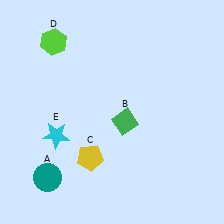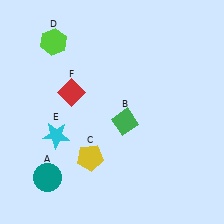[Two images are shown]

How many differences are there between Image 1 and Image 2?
There is 1 difference between the two images.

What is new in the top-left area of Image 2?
A red diamond (F) was added in the top-left area of Image 2.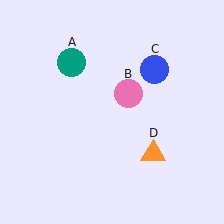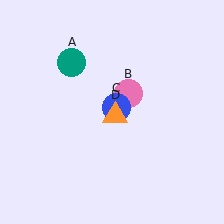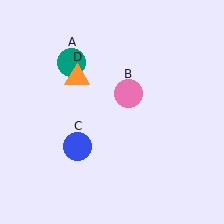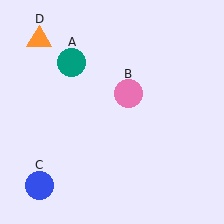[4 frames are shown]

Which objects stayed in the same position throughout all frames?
Teal circle (object A) and pink circle (object B) remained stationary.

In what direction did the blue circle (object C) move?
The blue circle (object C) moved down and to the left.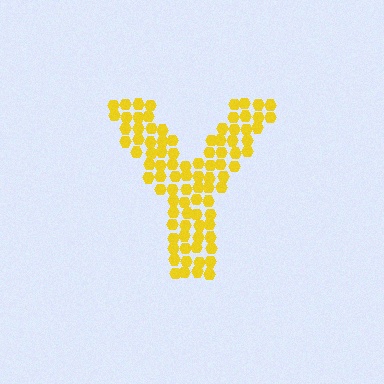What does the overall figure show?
The overall figure shows the letter Y.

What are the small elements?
The small elements are hexagons.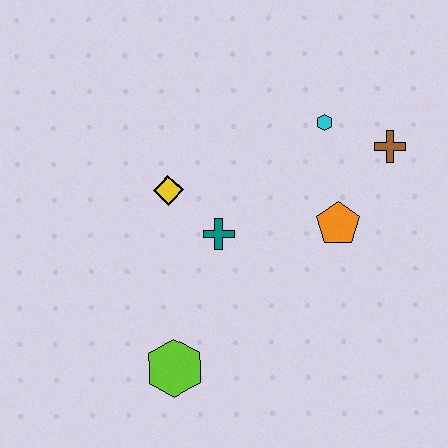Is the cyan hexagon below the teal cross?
No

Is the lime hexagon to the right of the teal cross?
No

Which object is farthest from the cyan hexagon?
The lime hexagon is farthest from the cyan hexagon.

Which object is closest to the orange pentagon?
The brown cross is closest to the orange pentagon.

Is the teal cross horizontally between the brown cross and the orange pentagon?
No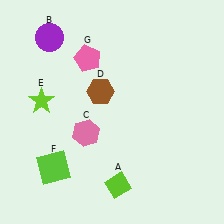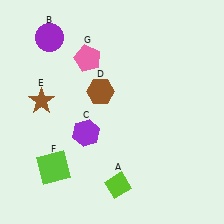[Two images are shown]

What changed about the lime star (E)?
In Image 1, E is lime. In Image 2, it changed to brown.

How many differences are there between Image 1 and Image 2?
There are 2 differences between the two images.